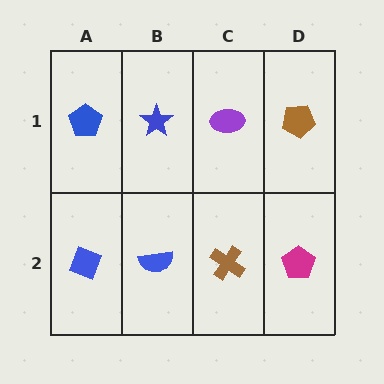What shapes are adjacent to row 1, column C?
A brown cross (row 2, column C), a blue star (row 1, column B), a brown pentagon (row 1, column D).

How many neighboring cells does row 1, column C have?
3.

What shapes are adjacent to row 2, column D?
A brown pentagon (row 1, column D), a brown cross (row 2, column C).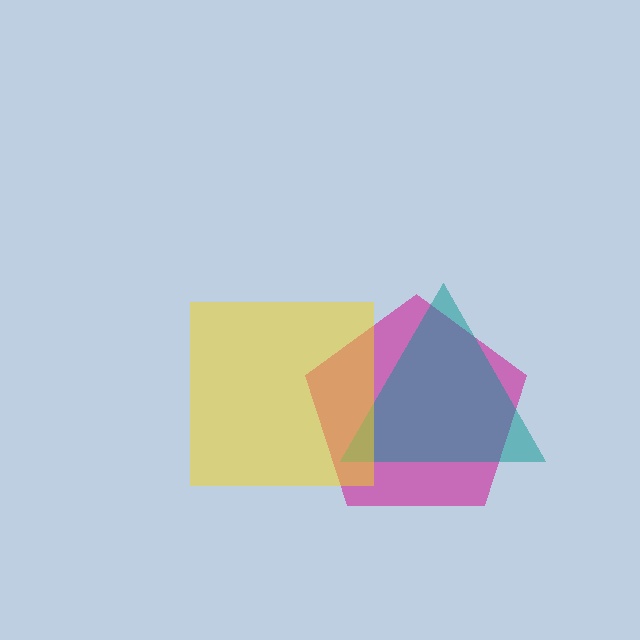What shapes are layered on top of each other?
The layered shapes are: a magenta pentagon, a teal triangle, a yellow square.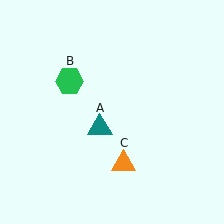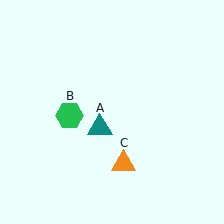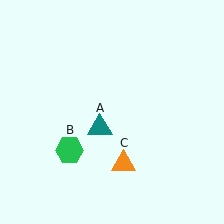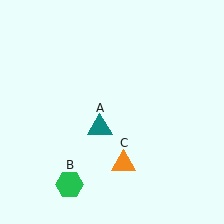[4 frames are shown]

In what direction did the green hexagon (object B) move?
The green hexagon (object B) moved down.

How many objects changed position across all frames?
1 object changed position: green hexagon (object B).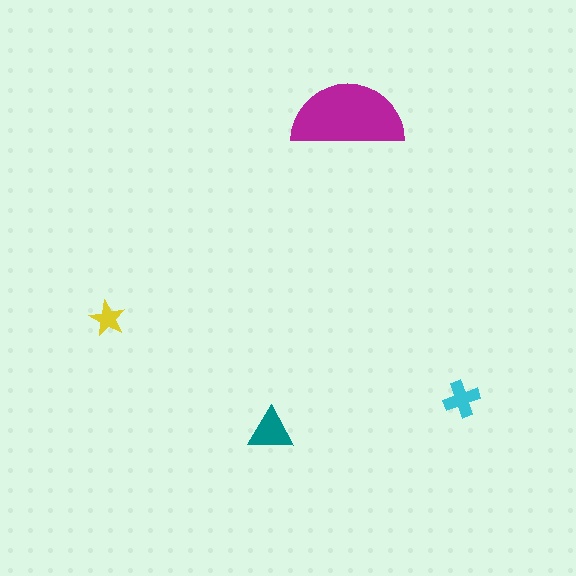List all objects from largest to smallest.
The magenta semicircle, the teal triangle, the cyan cross, the yellow star.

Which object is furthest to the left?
The yellow star is leftmost.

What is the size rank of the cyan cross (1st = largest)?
3rd.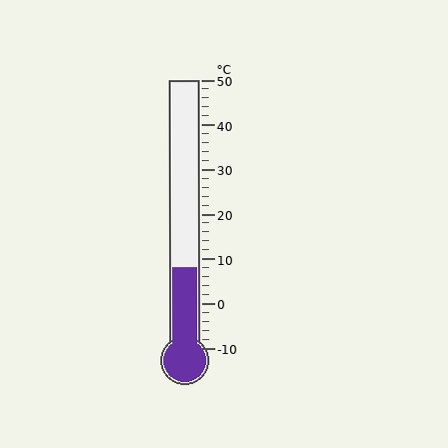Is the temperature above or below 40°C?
The temperature is below 40°C.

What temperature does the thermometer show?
The thermometer shows approximately 8°C.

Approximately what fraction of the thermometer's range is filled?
The thermometer is filled to approximately 30% of its range.